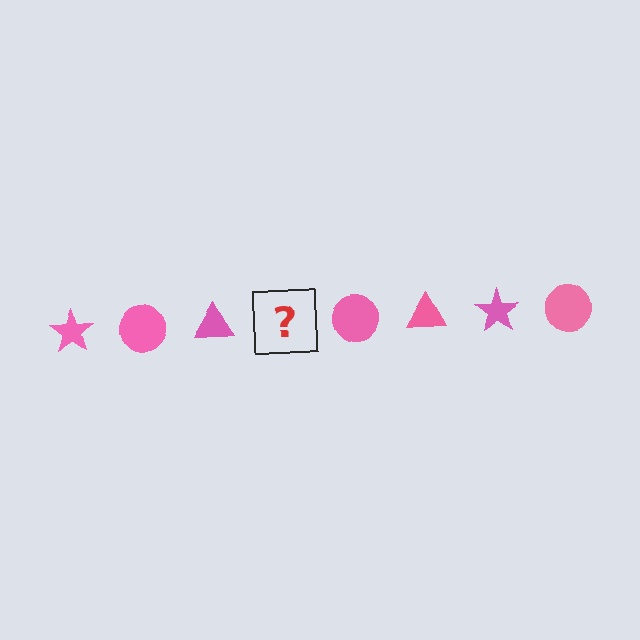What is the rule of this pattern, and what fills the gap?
The rule is that the pattern cycles through star, circle, triangle shapes in pink. The gap should be filled with a pink star.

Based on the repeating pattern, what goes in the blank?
The blank should be a pink star.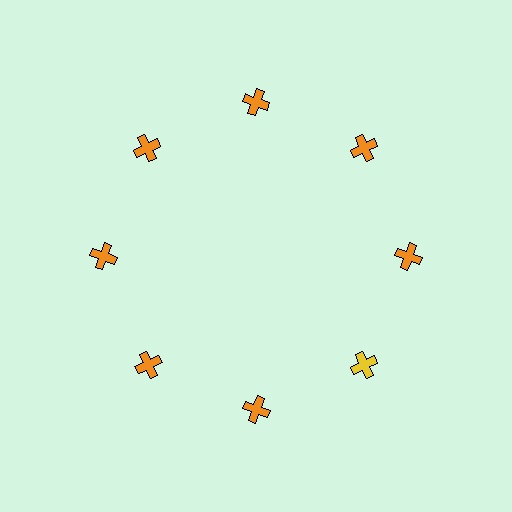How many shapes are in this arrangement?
There are 8 shapes arranged in a ring pattern.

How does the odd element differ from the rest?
It has a different color: yellow instead of orange.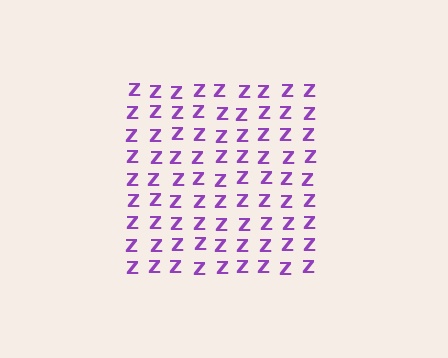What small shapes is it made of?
It is made of small letter Z's.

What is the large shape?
The large shape is a square.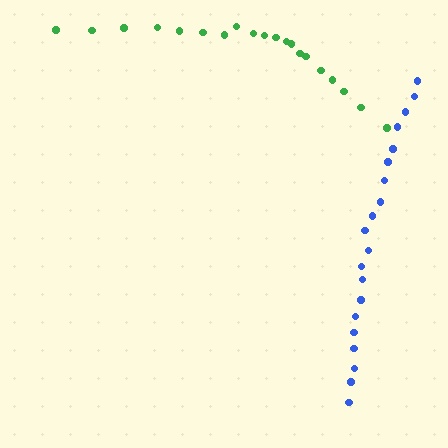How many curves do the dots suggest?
There are 2 distinct paths.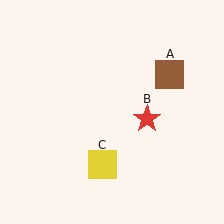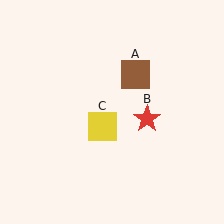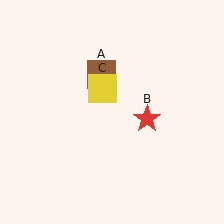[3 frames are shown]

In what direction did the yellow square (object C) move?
The yellow square (object C) moved up.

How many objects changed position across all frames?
2 objects changed position: brown square (object A), yellow square (object C).